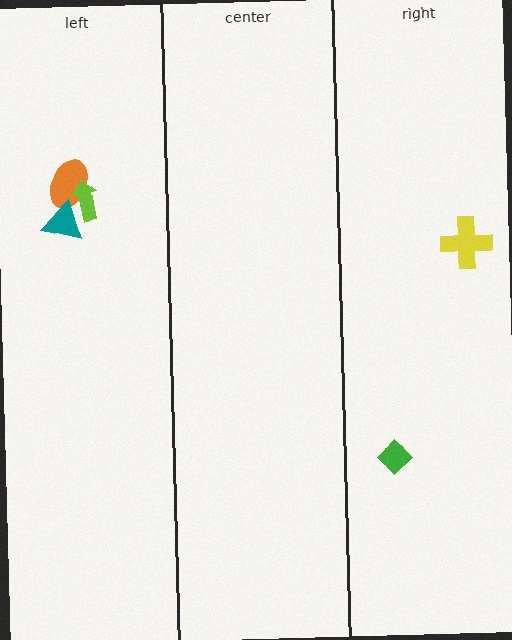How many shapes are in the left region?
3.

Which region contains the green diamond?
The right region.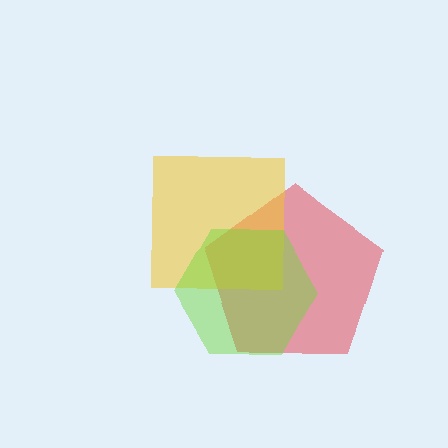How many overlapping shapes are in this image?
There are 3 overlapping shapes in the image.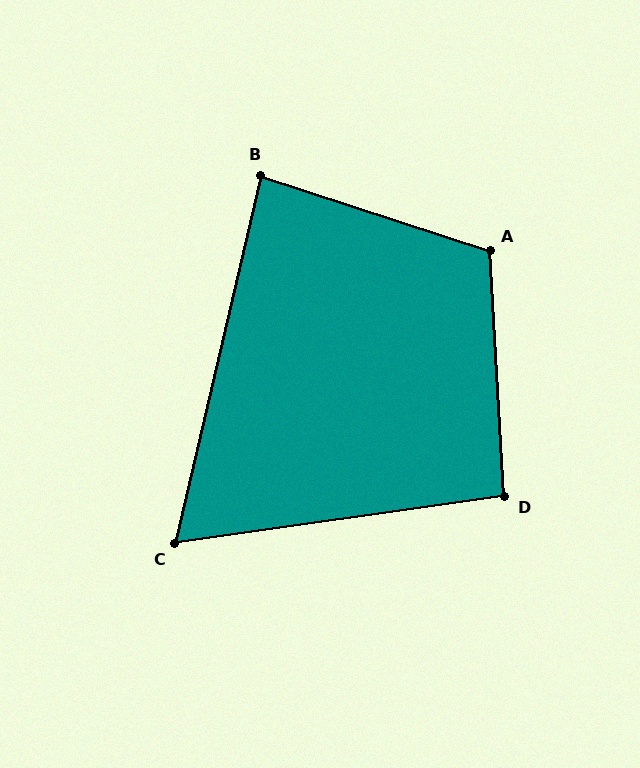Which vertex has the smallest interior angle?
C, at approximately 69 degrees.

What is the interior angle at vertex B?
Approximately 85 degrees (approximately right).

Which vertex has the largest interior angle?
A, at approximately 111 degrees.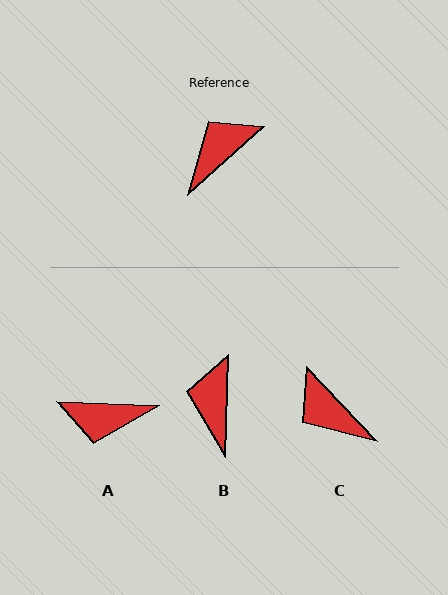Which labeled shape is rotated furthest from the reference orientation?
A, about 136 degrees away.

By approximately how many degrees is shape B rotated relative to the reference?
Approximately 47 degrees counter-clockwise.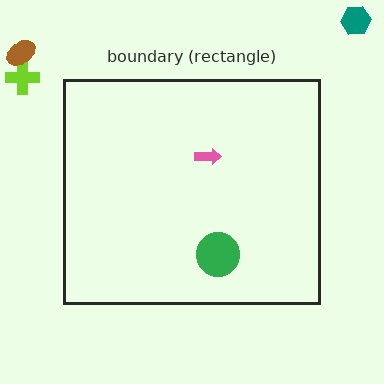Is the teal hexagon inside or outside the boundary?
Outside.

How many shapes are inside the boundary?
2 inside, 3 outside.